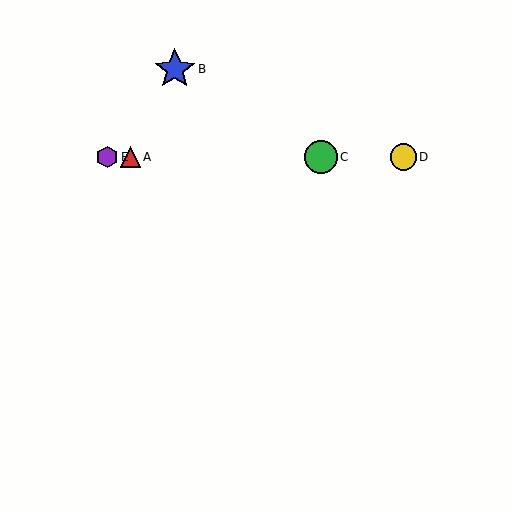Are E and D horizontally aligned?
Yes, both are at y≈157.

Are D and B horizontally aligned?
No, D is at y≈157 and B is at y≈69.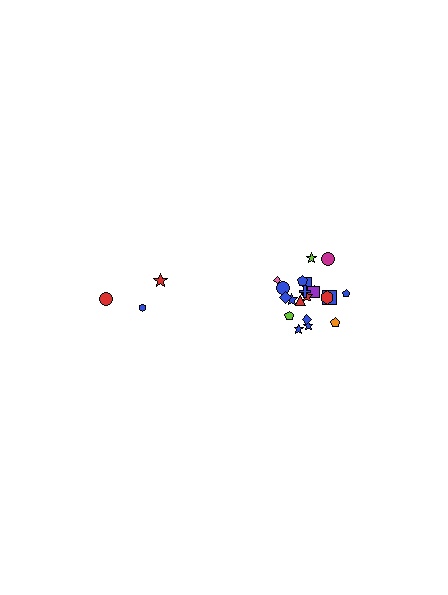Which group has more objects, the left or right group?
The right group.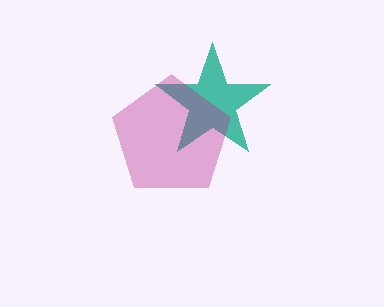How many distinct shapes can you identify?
There are 2 distinct shapes: a teal star, a magenta pentagon.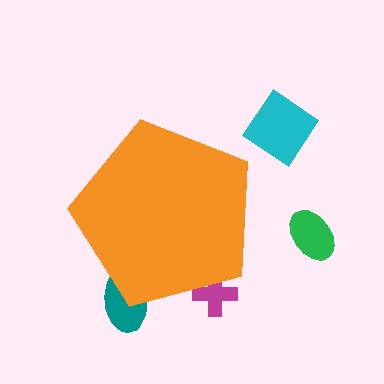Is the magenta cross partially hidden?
Yes, the magenta cross is partially hidden behind the orange pentagon.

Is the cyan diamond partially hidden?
No, the cyan diamond is fully visible.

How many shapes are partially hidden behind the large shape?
2 shapes are partially hidden.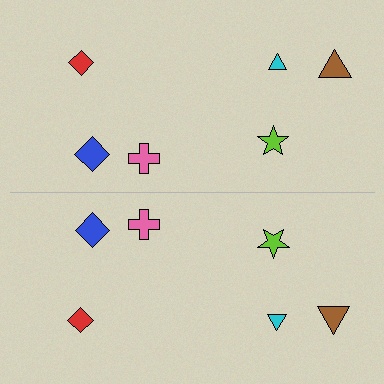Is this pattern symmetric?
Yes, this pattern has bilateral (reflection) symmetry.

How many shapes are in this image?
There are 12 shapes in this image.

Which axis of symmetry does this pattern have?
The pattern has a horizontal axis of symmetry running through the center of the image.